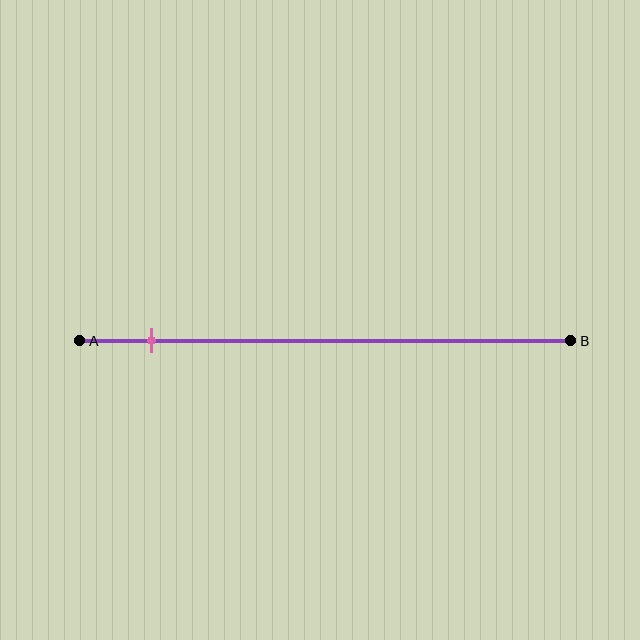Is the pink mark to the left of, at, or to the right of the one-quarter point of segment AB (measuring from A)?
The pink mark is to the left of the one-quarter point of segment AB.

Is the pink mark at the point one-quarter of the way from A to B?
No, the mark is at about 15% from A, not at the 25% one-quarter point.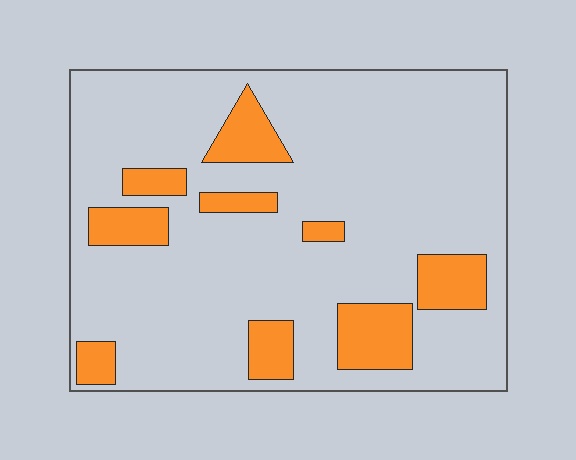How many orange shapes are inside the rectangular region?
9.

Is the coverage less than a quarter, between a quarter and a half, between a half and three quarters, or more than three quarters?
Less than a quarter.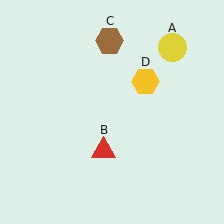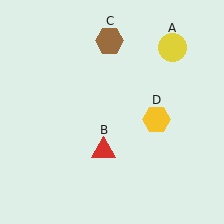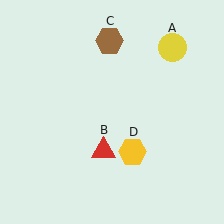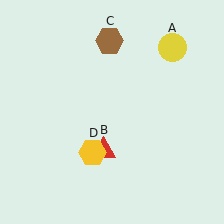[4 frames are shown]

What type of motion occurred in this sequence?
The yellow hexagon (object D) rotated clockwise around the center of the scene.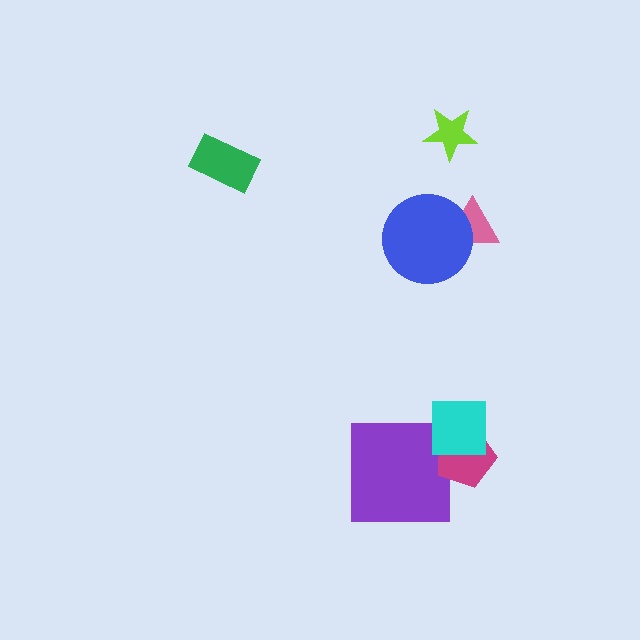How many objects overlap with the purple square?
1 object overlaps with the purple square.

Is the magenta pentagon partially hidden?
Yes, it is partially covered by another shape.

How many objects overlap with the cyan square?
1 object overlaps with the cyan square.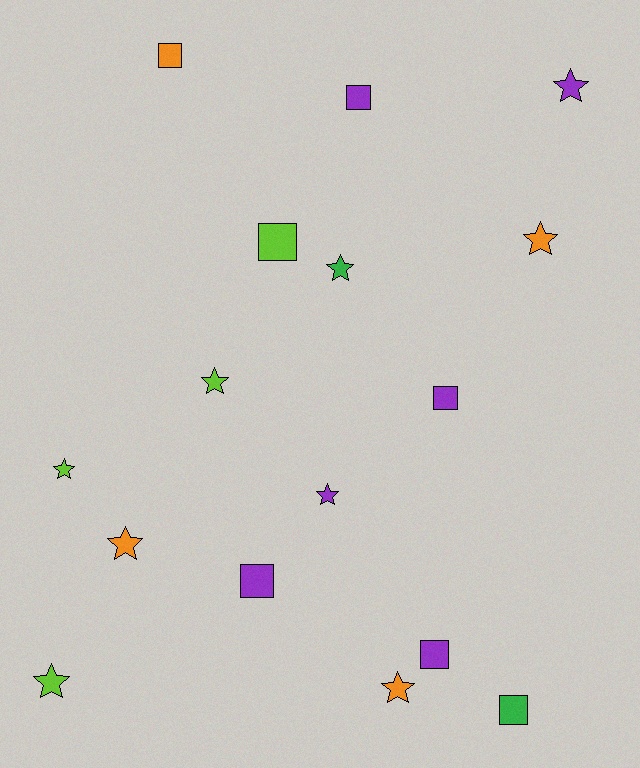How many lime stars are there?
There are 3 lime stars.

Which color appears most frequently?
Purple, with 6 objects.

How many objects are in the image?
There are 16 objects.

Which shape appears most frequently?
Star, with 9 objects.